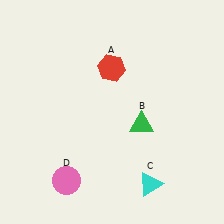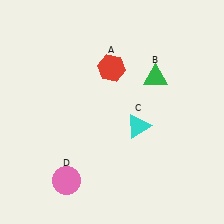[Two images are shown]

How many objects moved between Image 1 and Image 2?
2 objects moved between the two images.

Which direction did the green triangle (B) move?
The green triangle (B) moved up.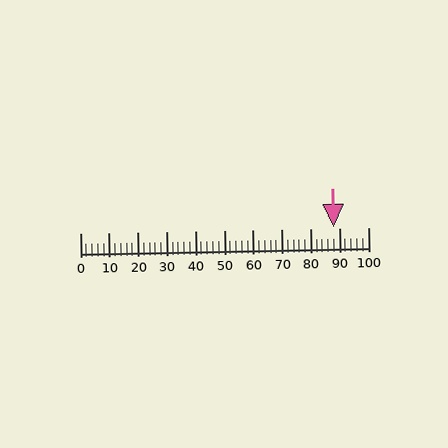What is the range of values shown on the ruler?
The ruler shows values from 0 to 100.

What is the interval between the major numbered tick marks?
The major tick marks are spaced 10 units apart.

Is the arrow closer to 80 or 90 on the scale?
The arrow is closer to 90.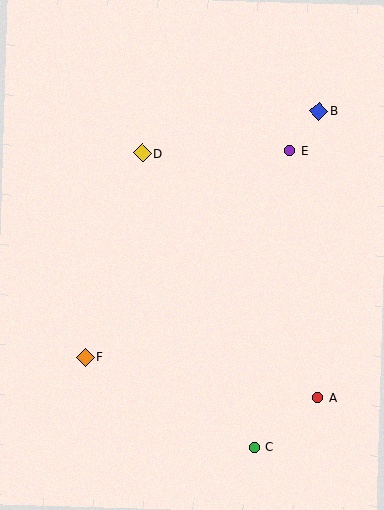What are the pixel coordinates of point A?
Point A is at (318, 398).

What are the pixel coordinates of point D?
Point D is at (142, 153).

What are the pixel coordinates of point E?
Point E is at (290, 150).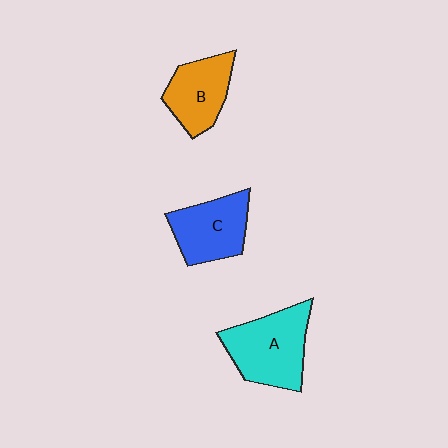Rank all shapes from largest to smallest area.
From largest to smallest: A (cyan), C (blue), B (orange).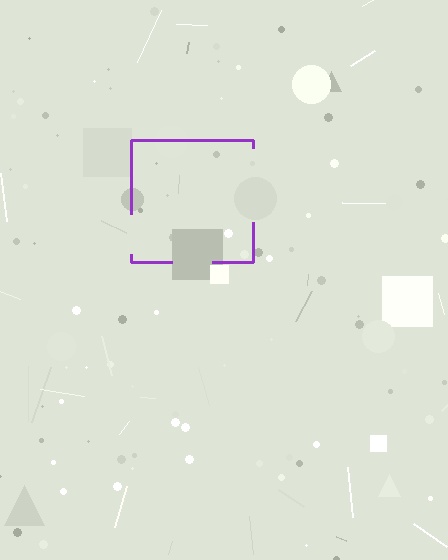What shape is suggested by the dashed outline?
The dashed outline suggests a square.